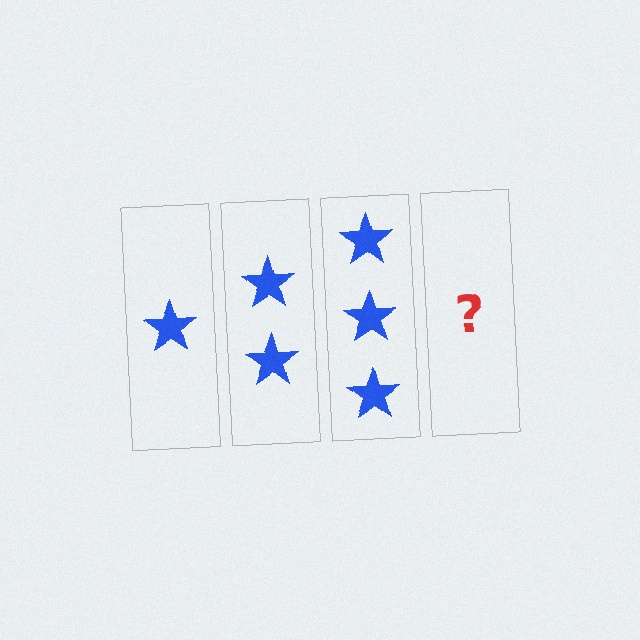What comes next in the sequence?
The next element should be 4 stars.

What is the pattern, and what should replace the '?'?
The pattern is that each step adds one more star. The '?' should be 4 stars.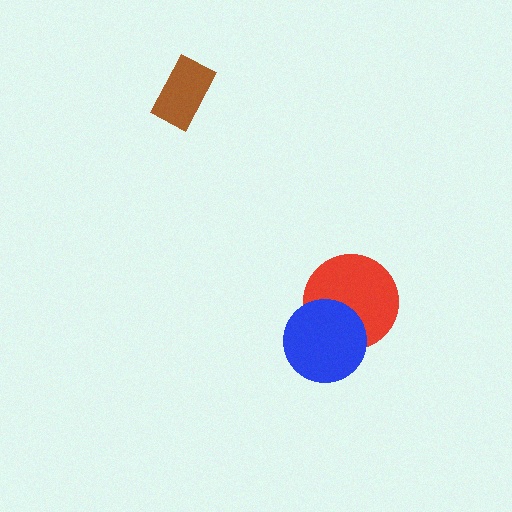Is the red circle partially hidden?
Yes, it is partially covered by another shape.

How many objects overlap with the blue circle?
1 object overlaps with the blue circle.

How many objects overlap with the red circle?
1 object overlaps with the red circle.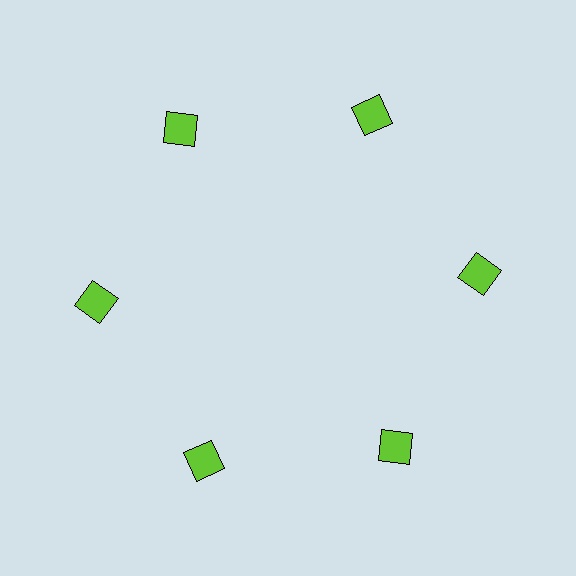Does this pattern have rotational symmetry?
Yes, this pattern has 6-fold rotational symmetry. It looks the same after rotating 60 degrees around the center.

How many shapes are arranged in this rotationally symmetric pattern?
There are 6 shapes, arranged in 6 groups of 1.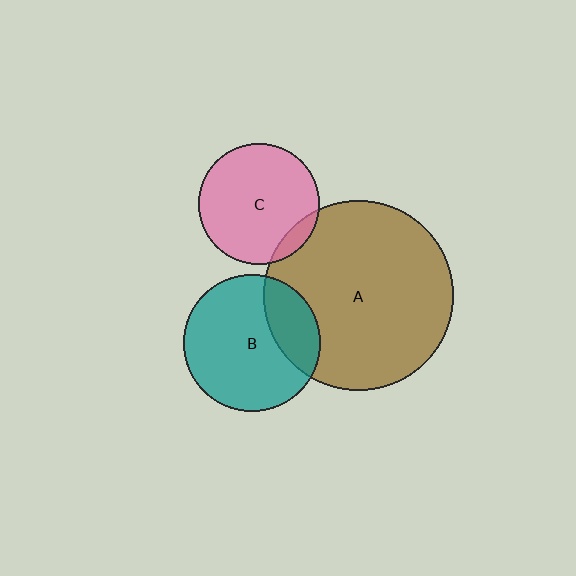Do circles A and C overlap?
Yes.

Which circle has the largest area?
Circle A (brown).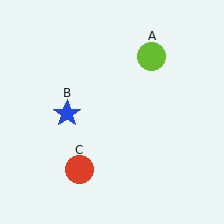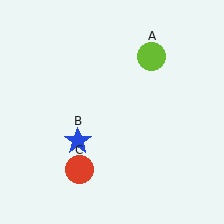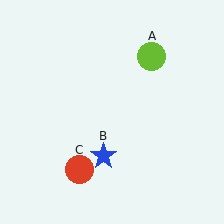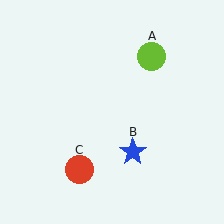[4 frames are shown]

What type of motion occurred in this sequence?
The blue star (object B) rotated counterclockwise around the center of the scene.